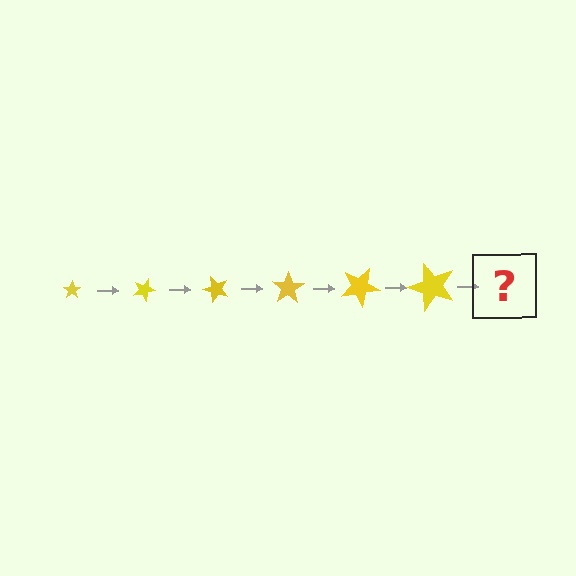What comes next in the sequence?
The next element should be a star, larger than the previous one and rotated 150 degrees from the start.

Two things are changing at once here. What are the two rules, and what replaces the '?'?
The two rules are that the star grows larger each step and it rotates 25 degrees each step. The '?' should be a star, larger than the previous one and rotated 150 degrees from the start.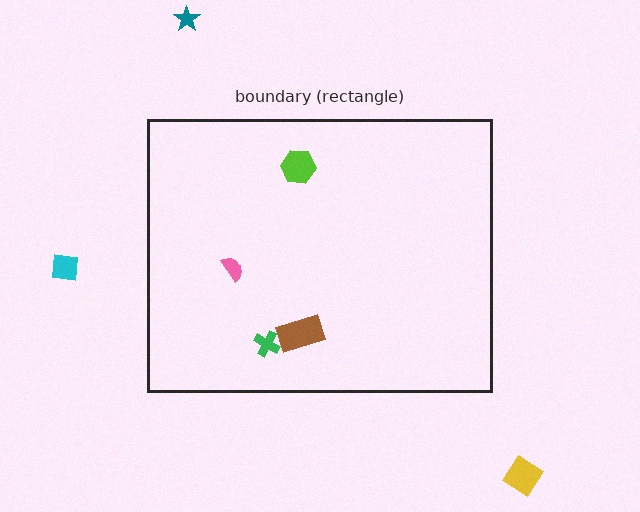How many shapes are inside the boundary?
4 inside, 3 outside.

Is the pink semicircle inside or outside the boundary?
Inside.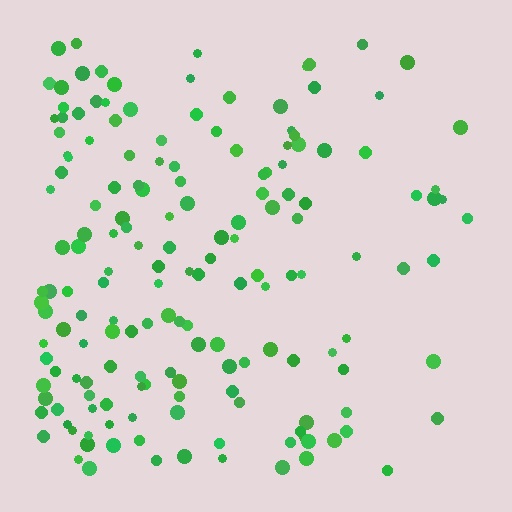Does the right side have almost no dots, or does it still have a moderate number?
Still a moderate number, just noticeably fewer than the left.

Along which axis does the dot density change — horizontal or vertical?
Horizontal.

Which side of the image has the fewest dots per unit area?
The right.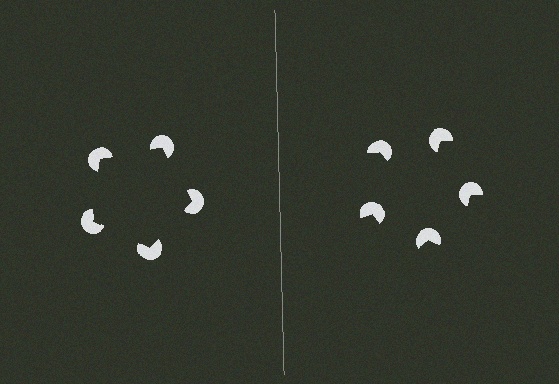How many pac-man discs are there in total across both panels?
10 — 5 on each side.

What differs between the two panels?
The pac-man discs are positioned identically on both sides; only the wedge orientations differ. On the left they align to a pentagon; on the right they are misaligned.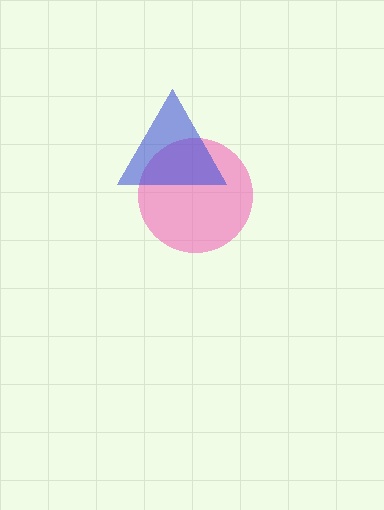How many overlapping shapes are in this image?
There are 2 overlapping shapes in the image.